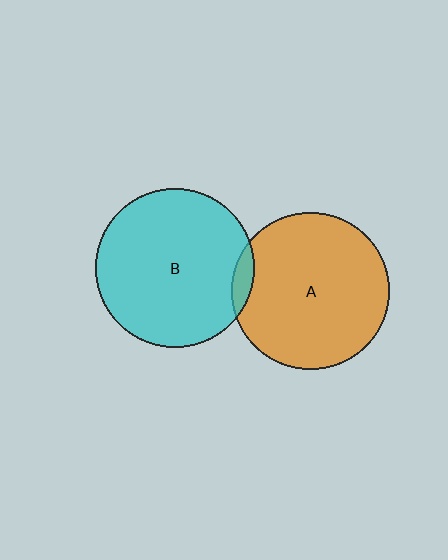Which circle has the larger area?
Circle B (cyan).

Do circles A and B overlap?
Yes.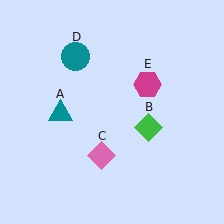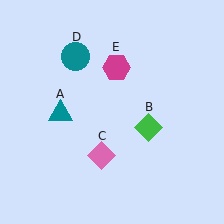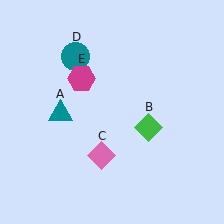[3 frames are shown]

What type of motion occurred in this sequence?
The magenta hexagon (object E) rotated counterclockwise around the center of the scene.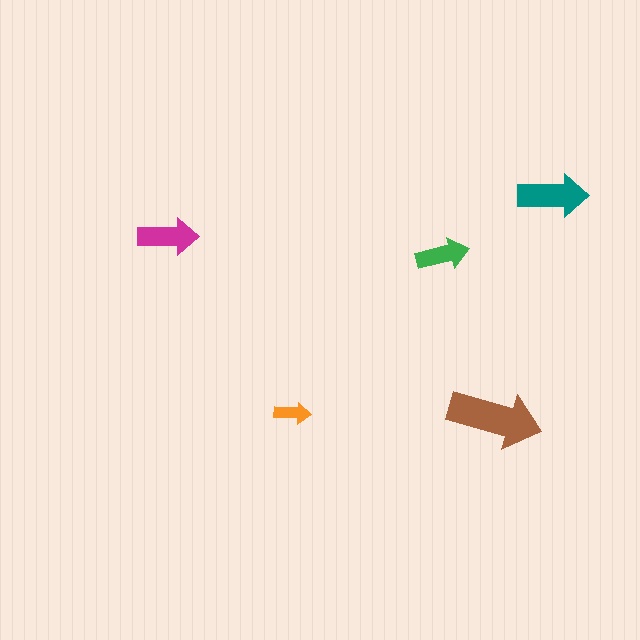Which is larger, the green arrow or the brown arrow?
The brown one.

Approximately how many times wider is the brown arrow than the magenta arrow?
About 1.5 times wider.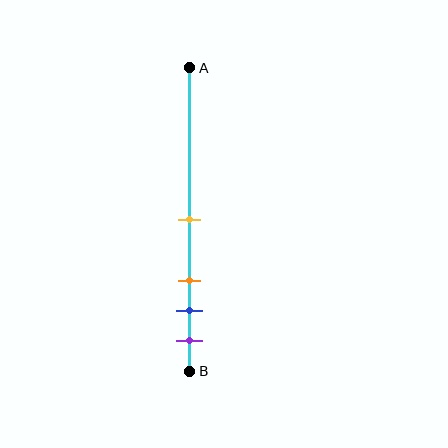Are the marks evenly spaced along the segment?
No, the marks are not evenly spaced.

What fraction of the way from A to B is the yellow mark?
The yellow mark is approximately 50% (0.5) of the way from A to B.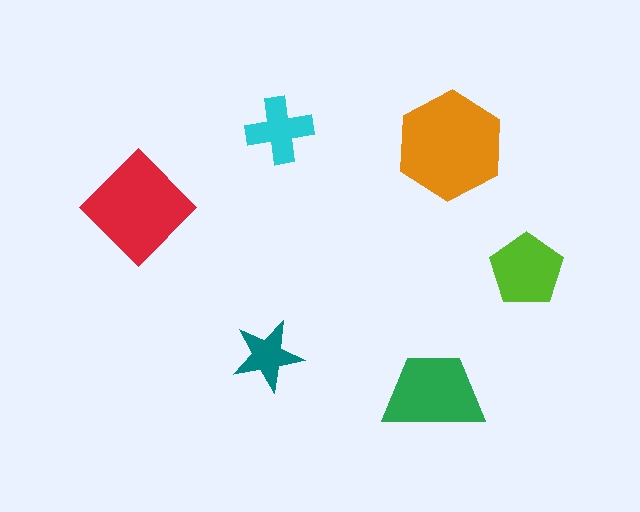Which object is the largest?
The orange hexagon.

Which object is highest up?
The cyan cross is topmost.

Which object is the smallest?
The teal star.